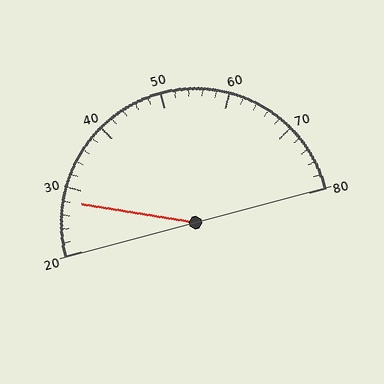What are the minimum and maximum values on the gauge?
The gauge ranges from 20 to 80.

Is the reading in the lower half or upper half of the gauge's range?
The reading is in the lower half of the range (20 to 80).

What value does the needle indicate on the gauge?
The needle indicates approximately 28.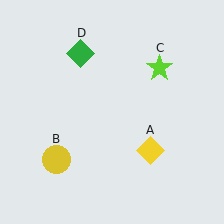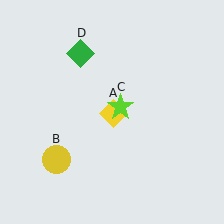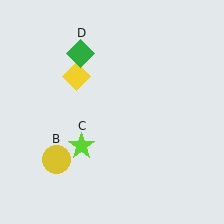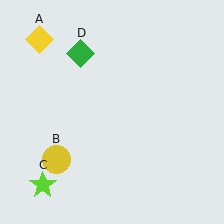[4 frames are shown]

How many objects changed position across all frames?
2 objects changed position: yellow diamond (object A), lime star (object C).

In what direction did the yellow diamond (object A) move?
The yellow diamond (object A) moved up and to the left.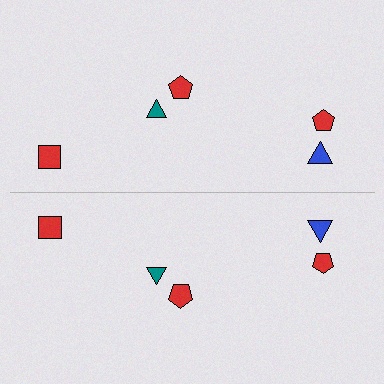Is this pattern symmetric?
Yes, this pattern has bilateral (reflection) symmetry.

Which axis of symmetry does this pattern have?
The pattern has a horizontal axis of symmetry running through the center of the image.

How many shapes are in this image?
There are 10 shapes in this image.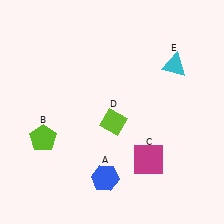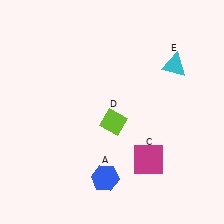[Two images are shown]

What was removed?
The lime pentagon (B) was removed in Image 2.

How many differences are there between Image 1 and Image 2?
There is 1 difference between the two images.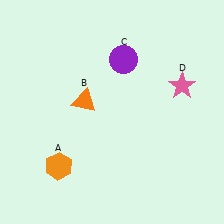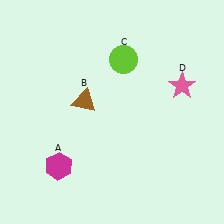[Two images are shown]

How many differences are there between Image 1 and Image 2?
There are 3 differences between the two images.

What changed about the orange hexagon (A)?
In Image 1, A is orange. In Image 2, it changed to magenta.